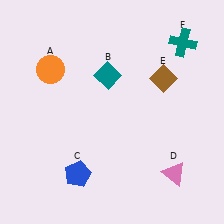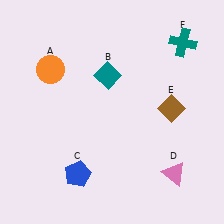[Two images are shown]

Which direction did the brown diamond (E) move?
The brown diamond (E) moved down.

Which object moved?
The brown diamond (E) moved down.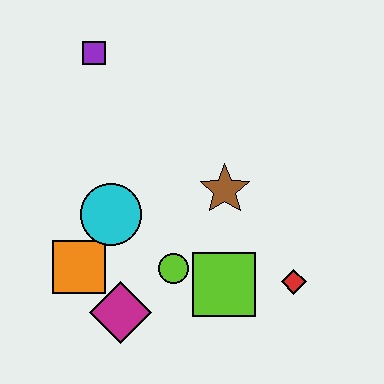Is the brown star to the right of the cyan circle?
Yes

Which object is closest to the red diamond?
The lime square is closest to the red diamond.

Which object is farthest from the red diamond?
The purple square is farthest from the red diamond.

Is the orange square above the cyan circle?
No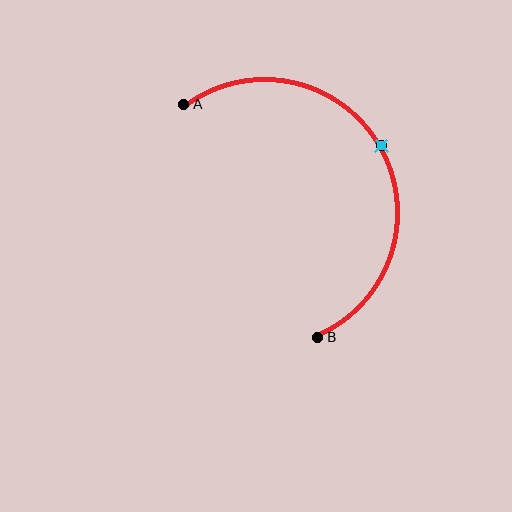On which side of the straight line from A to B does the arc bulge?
The arc bulges to the right of the straight line connecting A and B.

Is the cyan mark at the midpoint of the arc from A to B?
Yes. The cyan mark lies on the arc at equal arc-length from both A and B — it is the arc midpoint.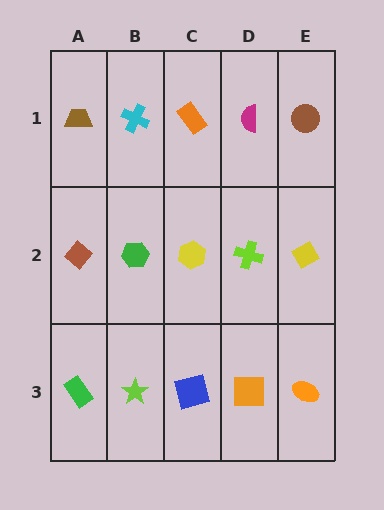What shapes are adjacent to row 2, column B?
A cyan cross (row 1, column B), a lime star (row 3, column B), a brown diamond (row 2, column A), a yellow hexagon (row 2, column C).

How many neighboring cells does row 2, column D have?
4.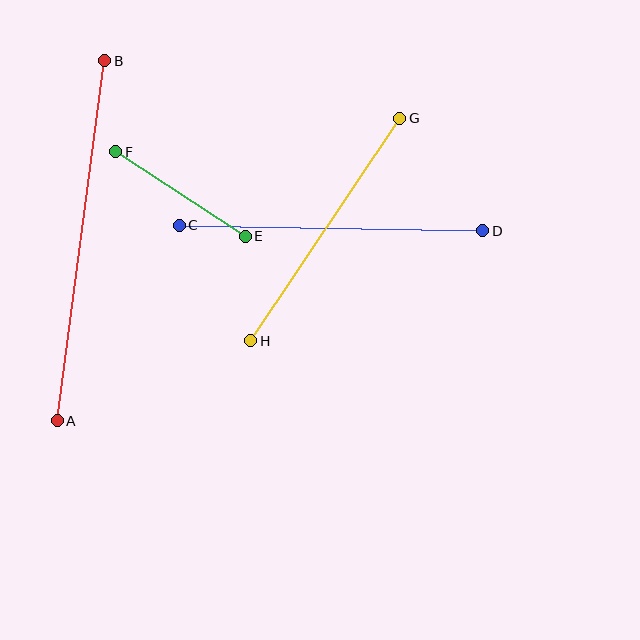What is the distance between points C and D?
The distance is approximately 304 pixels.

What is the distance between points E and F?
The distance is approximately 155 pixels.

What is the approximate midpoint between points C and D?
The midpoint is at approximately (331, 228) pixels.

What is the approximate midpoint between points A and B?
The midpoint is at approximately (81, 241) pixels.